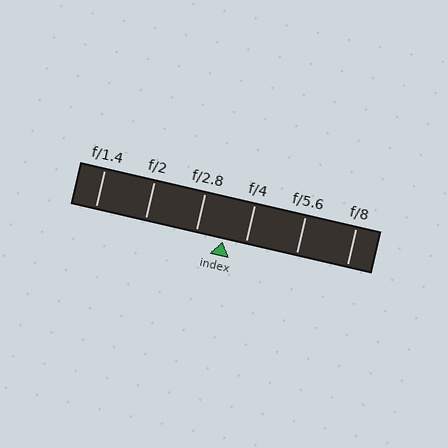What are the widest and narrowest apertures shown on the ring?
The widest aperture shown is f/1.4 and the narrowest is f/8.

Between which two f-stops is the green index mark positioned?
The index mark is between f/2.8 and f/4.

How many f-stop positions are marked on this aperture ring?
There are 6 f-stop positions marked.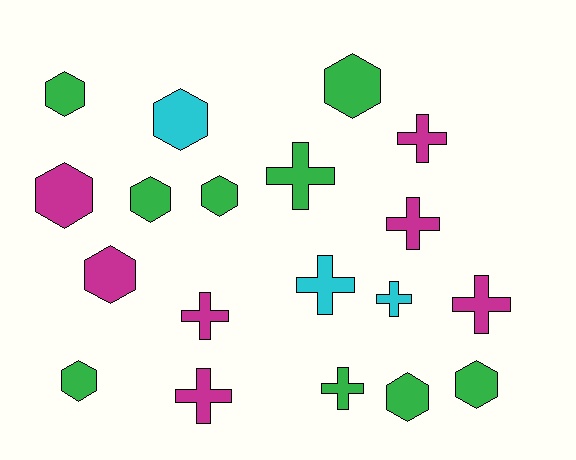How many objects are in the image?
There are 19 objects.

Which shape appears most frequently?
Hexagon, with 10 objects.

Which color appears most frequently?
Green, with 9 objects.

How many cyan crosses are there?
There are 2 cyan crosses.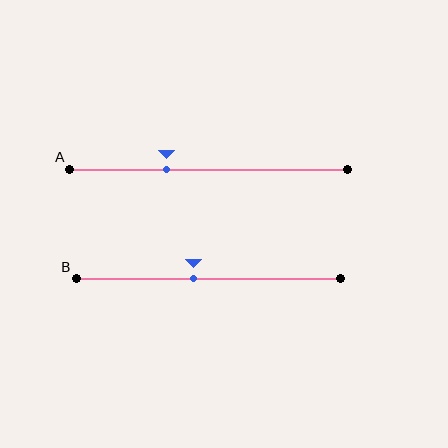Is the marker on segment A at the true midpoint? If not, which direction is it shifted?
No, the marker on segment A is shifted to the left by about 15% of the segment length.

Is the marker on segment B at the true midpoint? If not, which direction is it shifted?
No, the marker on segment B is shifted to the left by about 6% of the segment length.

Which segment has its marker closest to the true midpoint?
Segment B has its marker closest to the true midpoint.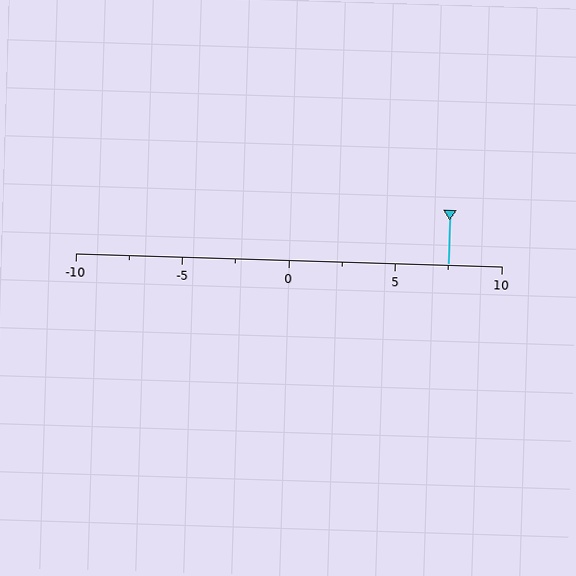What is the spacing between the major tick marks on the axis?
The major ticks are spaced 5 apart.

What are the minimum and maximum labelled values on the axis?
The axis runs from -10 to 10.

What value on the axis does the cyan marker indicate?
The marker indicates approximately 7.5.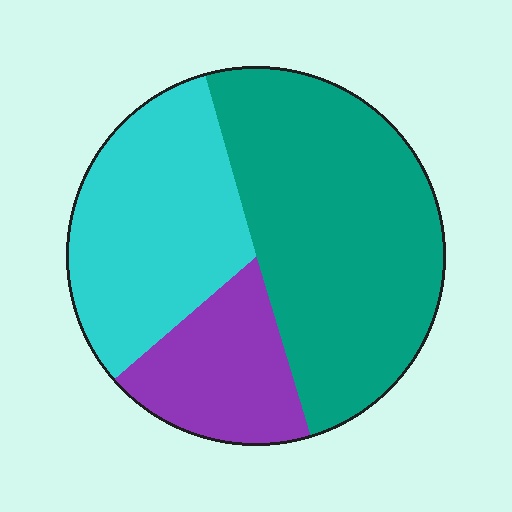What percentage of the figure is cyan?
Cyan takes up about one third (1/3) of the figure.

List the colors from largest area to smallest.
From largest to smallest: teal, cyan, purple.